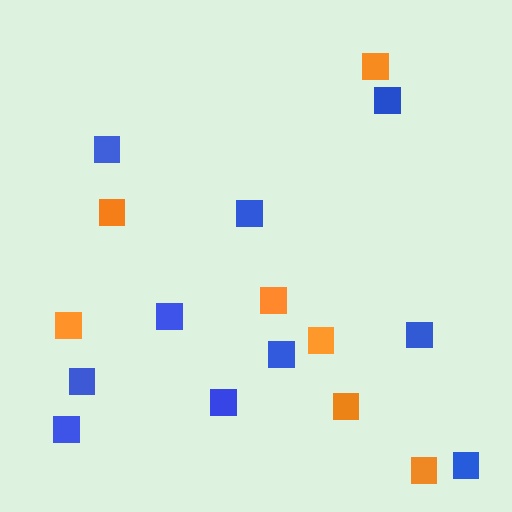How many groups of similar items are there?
There are 2 groups: one group of orange squares (7) and one group of blue squares (10).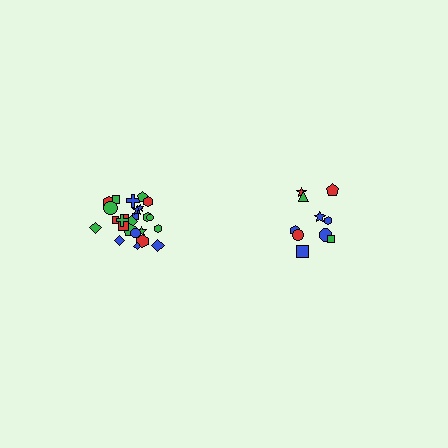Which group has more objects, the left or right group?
The left group.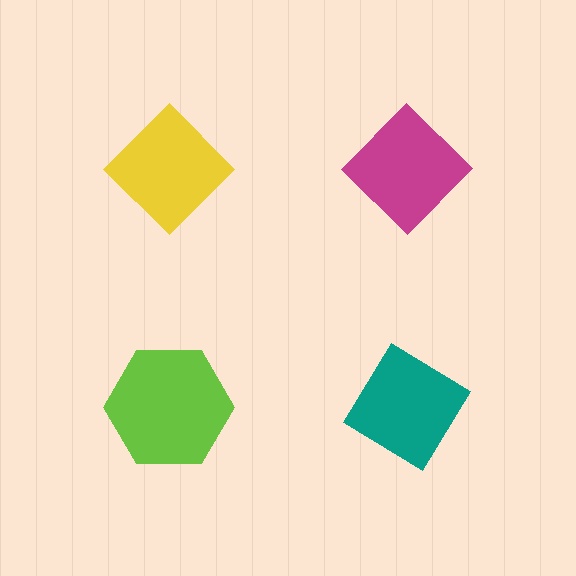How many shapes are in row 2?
2 shapes.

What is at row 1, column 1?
A yellow diamond.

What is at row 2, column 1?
A lime hexagon.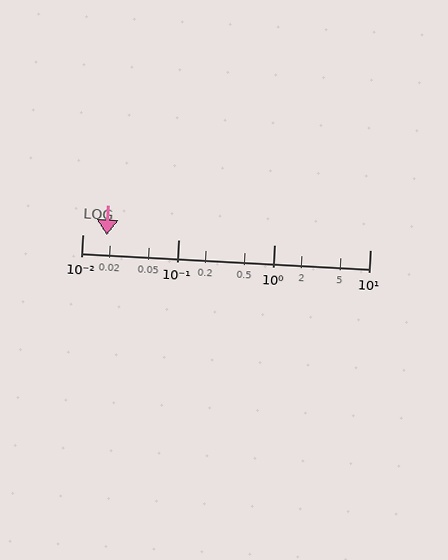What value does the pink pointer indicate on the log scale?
The pointer indicates approximately 0.018.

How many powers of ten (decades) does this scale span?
The scale spans 3 decades, from 0.01 to 10.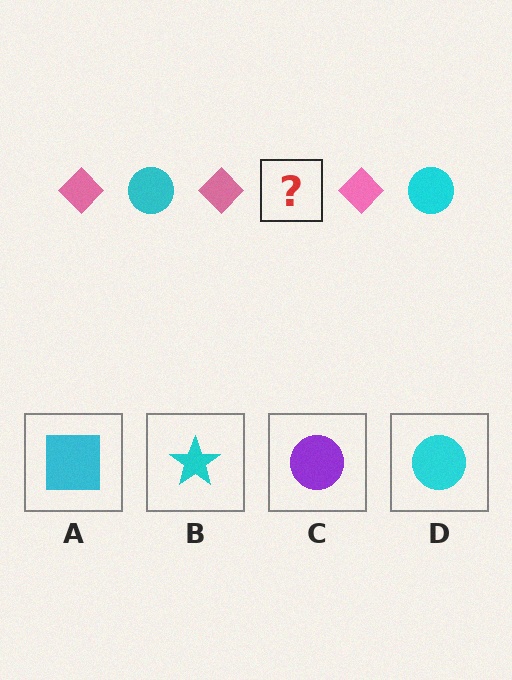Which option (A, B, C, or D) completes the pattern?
D.